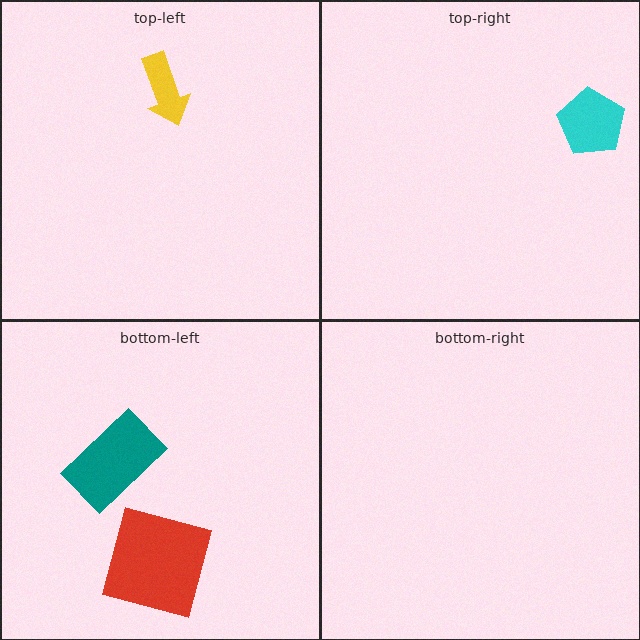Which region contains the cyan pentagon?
The top-right region.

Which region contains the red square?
The bottom-left region.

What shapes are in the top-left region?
The yellow arrow.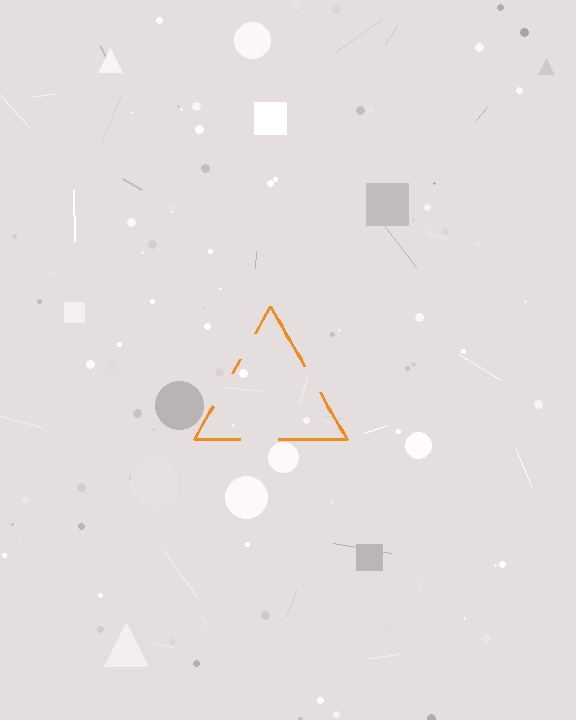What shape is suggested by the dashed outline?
The dashed outline suggests a triangle.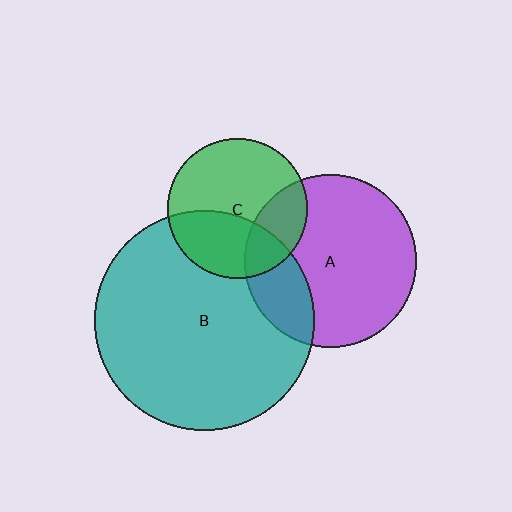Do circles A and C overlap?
Yes.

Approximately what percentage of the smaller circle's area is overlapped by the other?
Approximately 25%.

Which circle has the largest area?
Circle B (teal).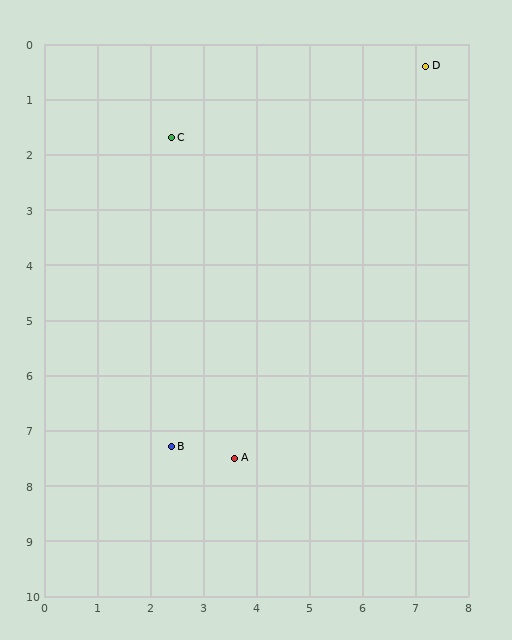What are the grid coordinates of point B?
Point B is at approximately (2.4, 7.3).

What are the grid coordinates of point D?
Point D is at approximately (7.2, 0.4).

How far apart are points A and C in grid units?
Points A and C are about 5.9 grid units apart.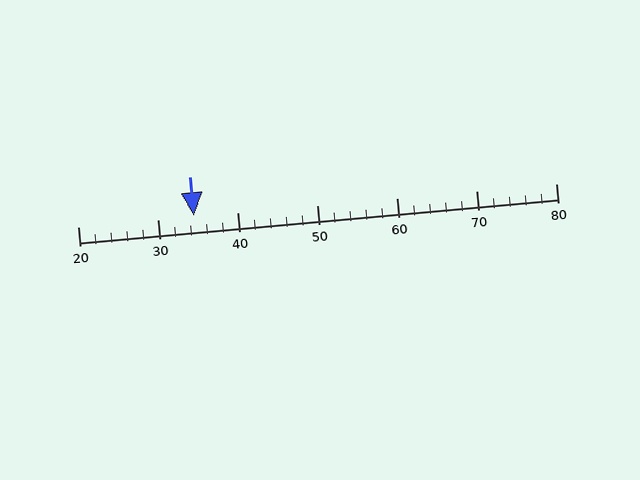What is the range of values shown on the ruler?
The ruler shows values from 20 to 80.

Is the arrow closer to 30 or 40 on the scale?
The arrow is closer to 30.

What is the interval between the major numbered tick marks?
The major tick marks are spaced 10 units apart.